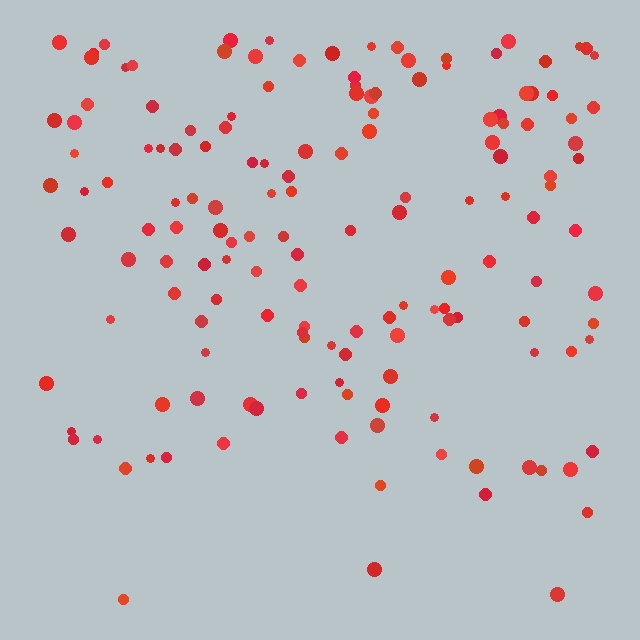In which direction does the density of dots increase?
From bottom to top, with the top side densest.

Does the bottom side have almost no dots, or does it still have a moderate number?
Still a moderate number, just noticeably fewer than the top.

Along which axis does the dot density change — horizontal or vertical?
Vertical.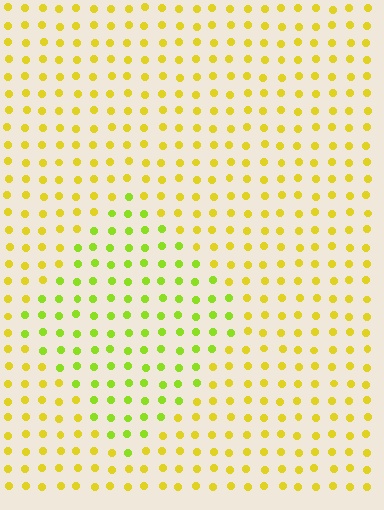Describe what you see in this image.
The image is filled with small yellow elements in a uniform arrangement. A diamond-shaped region is visible where the elements are tinted to a slightly different hue, forming a subtle color boundary.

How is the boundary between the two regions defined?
The boundary is defined purely by a slight shift in hue (about 31 degrees). Spacing, size, and orientation are identical on both sides.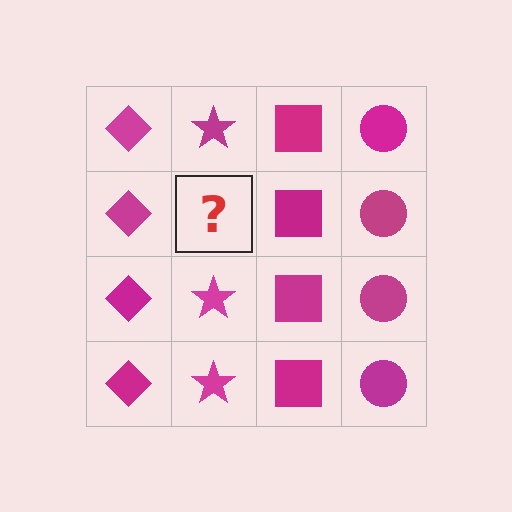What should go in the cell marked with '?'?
The missing cell should contain a magenta star.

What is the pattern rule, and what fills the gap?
The rule is that each column has a consistent shape. The gap should be filled with a magenta star.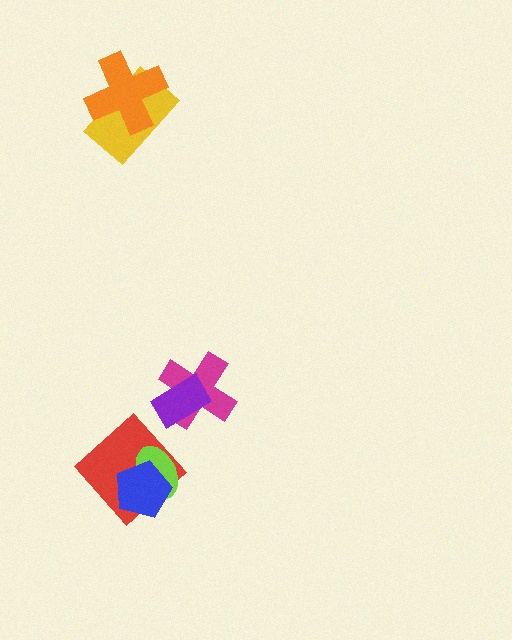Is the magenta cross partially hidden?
Yes, it is partially covered by another shape.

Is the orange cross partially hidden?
No, no other shape covers it.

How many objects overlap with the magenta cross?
1 object overlaps with the magenta cross.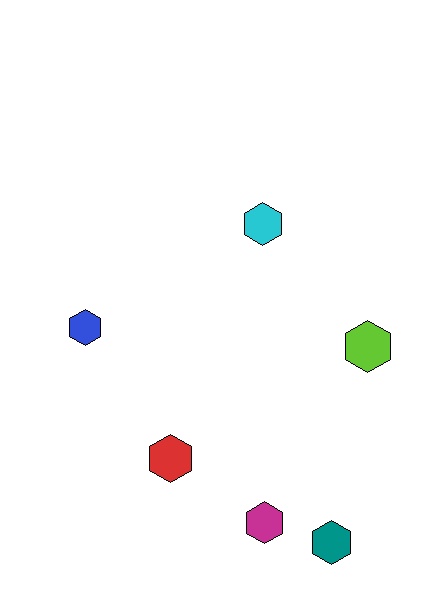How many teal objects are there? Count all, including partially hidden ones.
There is 1 teal object.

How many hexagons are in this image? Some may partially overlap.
There are 6 hexagons.